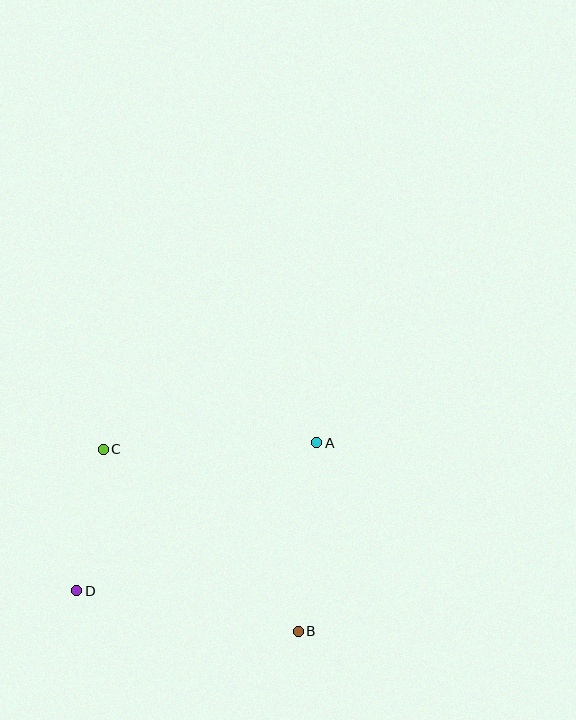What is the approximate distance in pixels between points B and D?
The distance between B and D is approximately 225 pixels.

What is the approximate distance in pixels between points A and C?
The distance between A and C is approximately 213 pixels.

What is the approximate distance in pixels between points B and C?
The distance between B and C is approximately 267 pixels.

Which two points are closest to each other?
Points C and D are closest to each other.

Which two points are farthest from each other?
Points A and D are farthest from each other.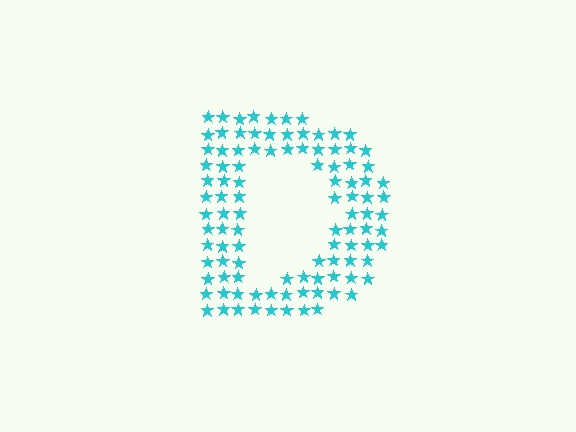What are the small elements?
The small elements are stars.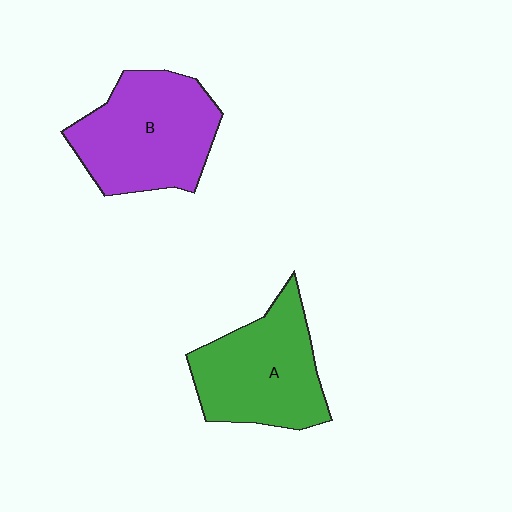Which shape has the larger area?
Shape B (purple).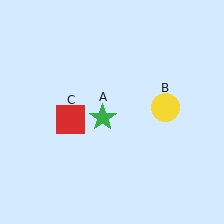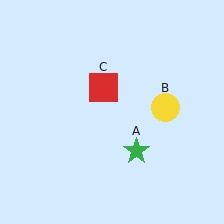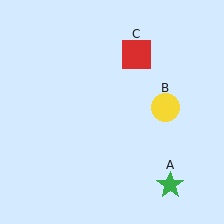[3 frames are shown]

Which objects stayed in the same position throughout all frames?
Yellow circle (object B) remained stationary.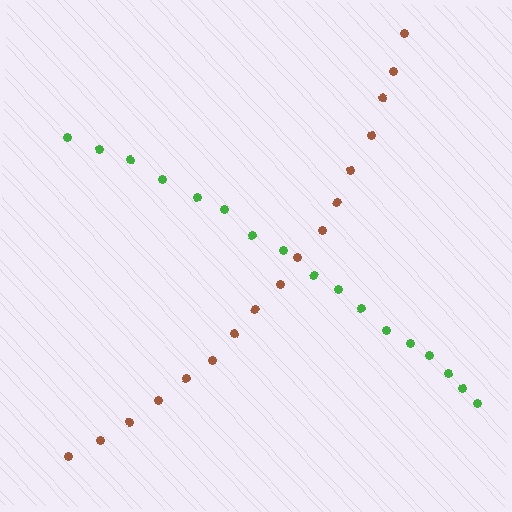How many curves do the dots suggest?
There are 2 distinct paths.